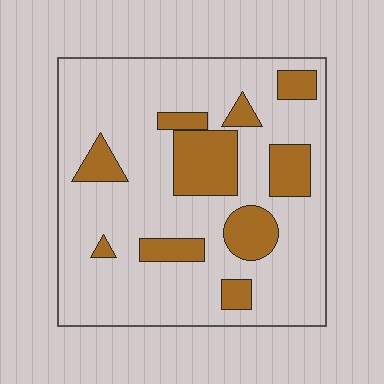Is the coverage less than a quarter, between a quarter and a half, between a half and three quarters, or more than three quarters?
Less than a quarter.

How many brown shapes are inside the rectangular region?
10.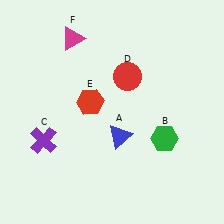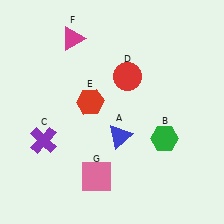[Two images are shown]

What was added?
A pink square (G) was added in Image 2.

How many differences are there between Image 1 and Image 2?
There is 1 difference between the two images.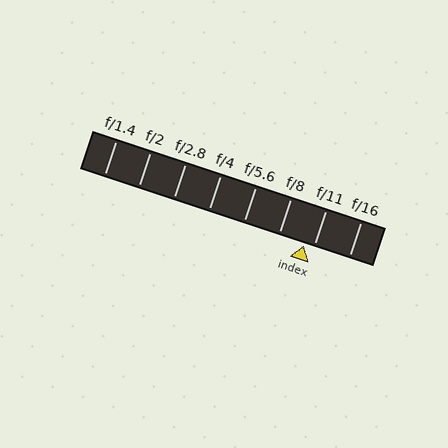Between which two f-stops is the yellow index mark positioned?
The index mark is between f/8 and f/11.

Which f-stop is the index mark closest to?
The index mark is closest to f/11.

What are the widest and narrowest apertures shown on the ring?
The widest aperture shown is f/1.4 and the narrowest is f/16.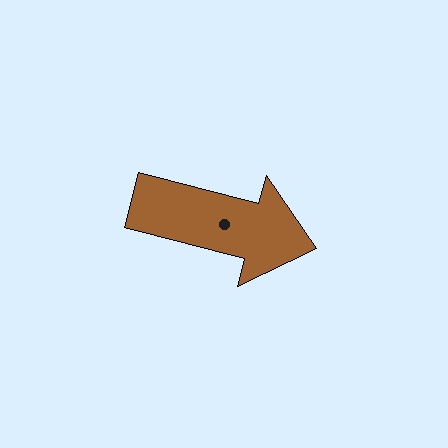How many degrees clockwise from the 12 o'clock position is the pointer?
Approximately 105 degrees.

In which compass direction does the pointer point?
East.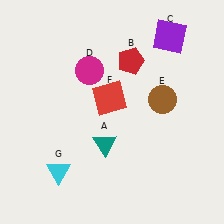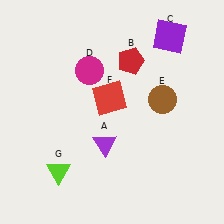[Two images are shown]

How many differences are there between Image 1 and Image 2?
There are 2 differences between the two images.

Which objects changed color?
A changed from teal to purple. G changed from cyan to lime.